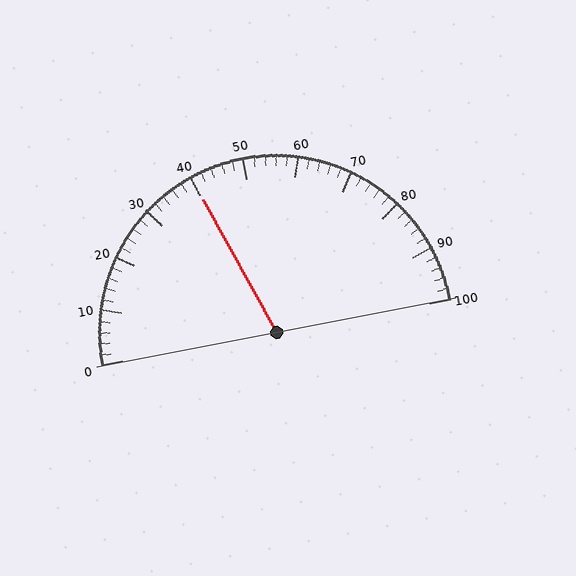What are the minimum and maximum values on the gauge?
The gauge ranges from 0 to 100.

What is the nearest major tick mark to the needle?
The nearest major tick mark is 40.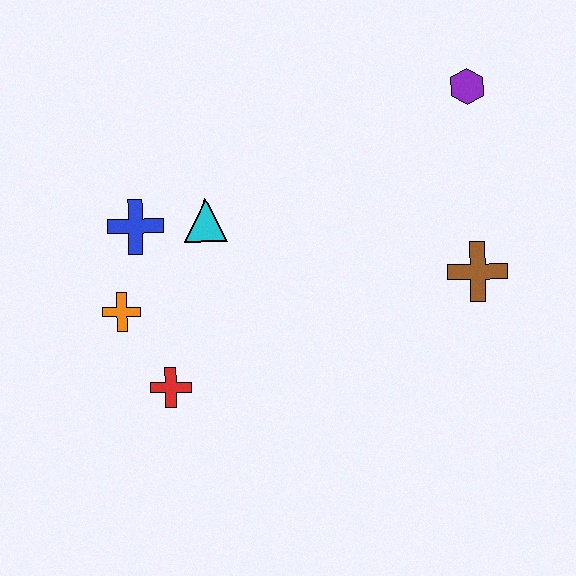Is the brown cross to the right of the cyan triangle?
Yes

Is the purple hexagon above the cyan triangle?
Yes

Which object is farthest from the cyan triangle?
The purple hexagon is farthest from the cyan triangle.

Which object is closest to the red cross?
The orange cross is closest to the red cross.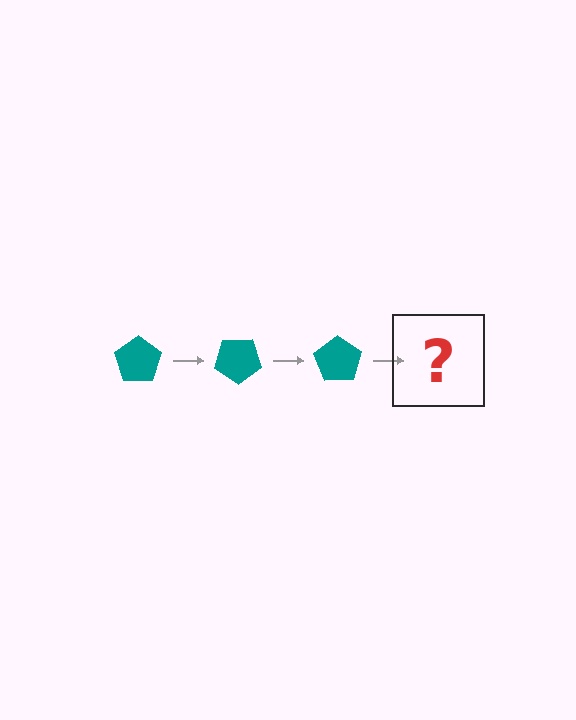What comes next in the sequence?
The next element should be a teal pentagon rotated 105 degrees.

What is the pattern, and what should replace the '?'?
The pattern is that the pentagon rotates 35 degrees each step. The '?' should be a teal pentagon rotated 105 degrees.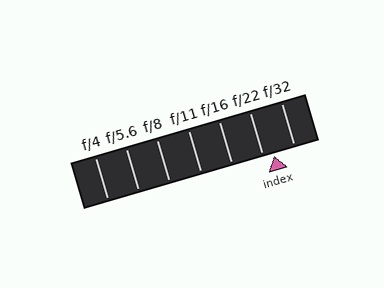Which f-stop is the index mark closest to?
The index mark is closest to f/22.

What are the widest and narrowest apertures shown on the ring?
The widest aperture shown is f/4 and the narrowest is f/32.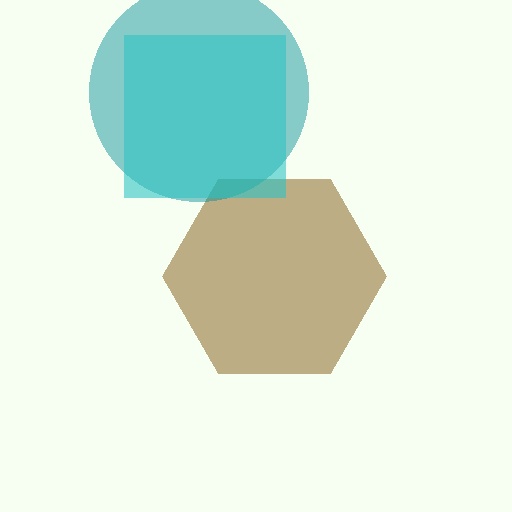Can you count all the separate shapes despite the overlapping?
Yes, there are 3 separate shapes.